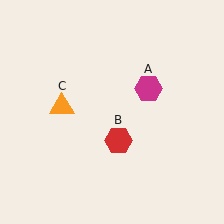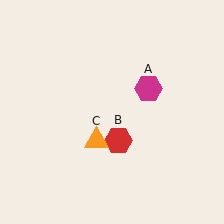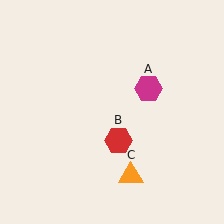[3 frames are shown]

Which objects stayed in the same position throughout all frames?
Magenta hexagon (object A) and red hexagon (object B) remained stationary.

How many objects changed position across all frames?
1 object changed position: orange triangle (object C).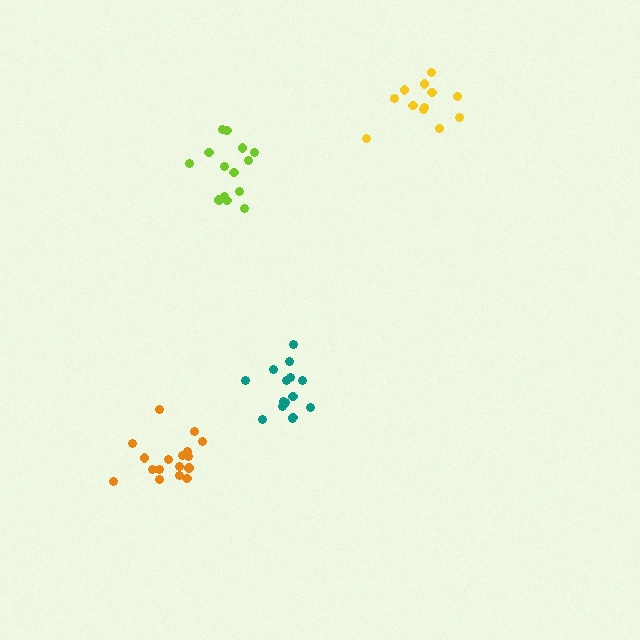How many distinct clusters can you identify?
There are 4 distinct clusters.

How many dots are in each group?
Group 1: 15 dots, Group 2: 12 dots, Group 3: 17 dots, Group 4: 17 dots (61 total).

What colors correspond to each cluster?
The clusters are colored: lime, yellow, orange, teal.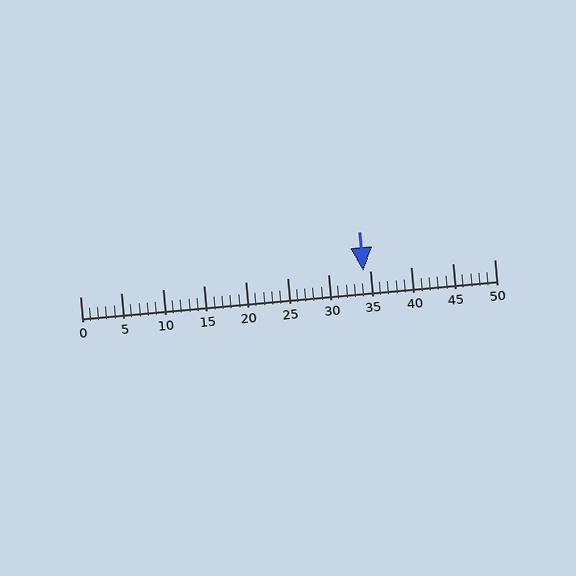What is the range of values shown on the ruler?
The ruler shows values from 0 to 50.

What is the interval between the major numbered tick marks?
The major tick marks are spaced 5 units apart.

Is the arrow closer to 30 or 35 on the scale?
The arrow is closer to 35.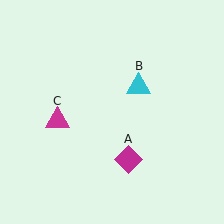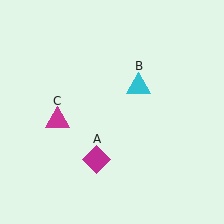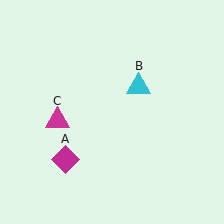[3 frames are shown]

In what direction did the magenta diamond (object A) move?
The magenta diamond (object A) moved left.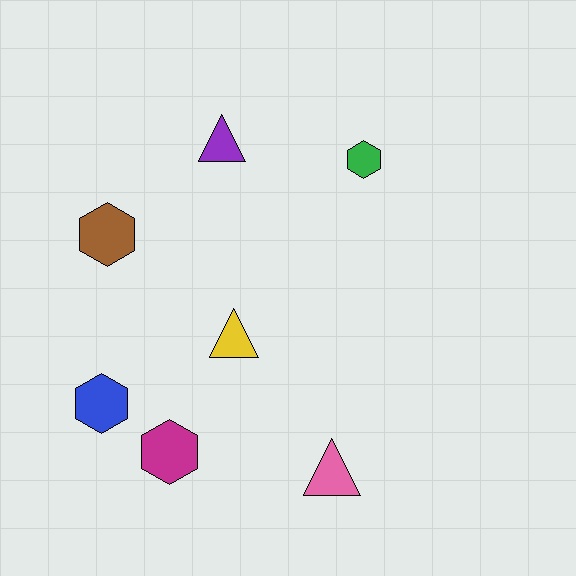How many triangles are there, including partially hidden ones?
There are 3 triangles.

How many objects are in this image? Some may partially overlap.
There are 7 objects.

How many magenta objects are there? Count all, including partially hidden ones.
There is 1 magenta object.